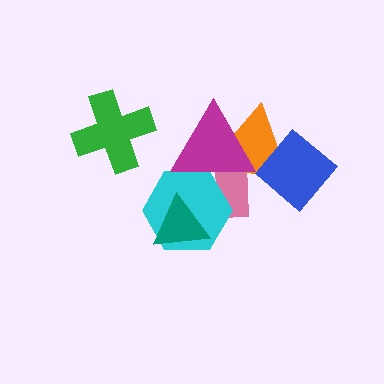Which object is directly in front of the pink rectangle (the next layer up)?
The cyan hexagon is directly in front of the pink rectangle.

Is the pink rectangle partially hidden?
Yes, it is partially covered by another shape.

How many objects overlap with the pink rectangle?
3 objects overlap with the pink rectangle.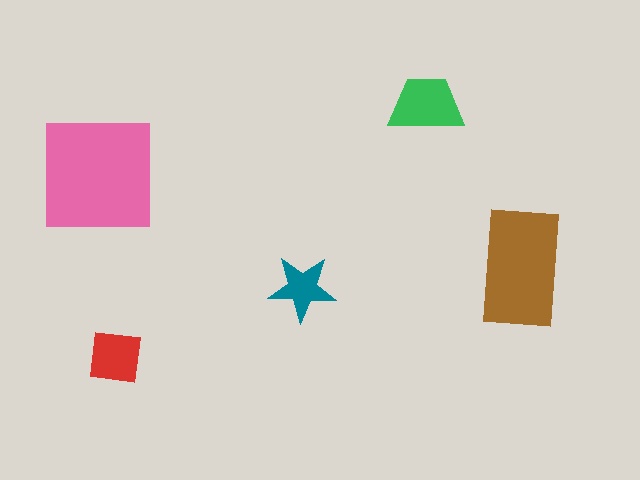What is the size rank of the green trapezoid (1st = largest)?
3rd.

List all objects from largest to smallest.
The pink square, the brown rectangle, the green trapezoid, the red square, the teal star.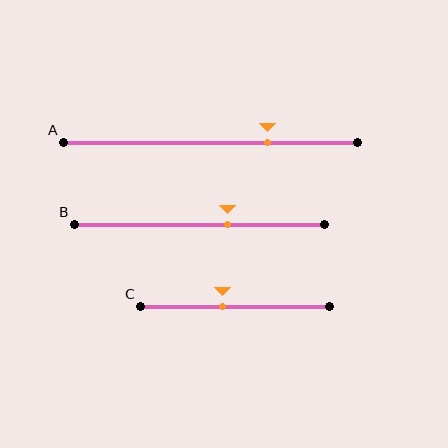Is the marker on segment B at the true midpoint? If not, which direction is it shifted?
No, the marker on segment B is shifted to the right by about 11% of the segment length.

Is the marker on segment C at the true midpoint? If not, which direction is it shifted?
No, the marker on segment C is shifted to the left by about 6% of the segment length.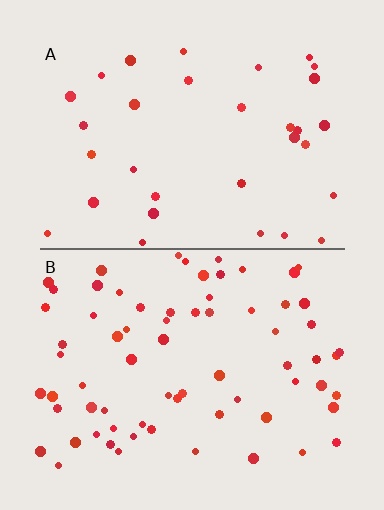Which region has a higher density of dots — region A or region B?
B (the bottom).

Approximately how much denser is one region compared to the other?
Approximately 2.2× — region B over region A.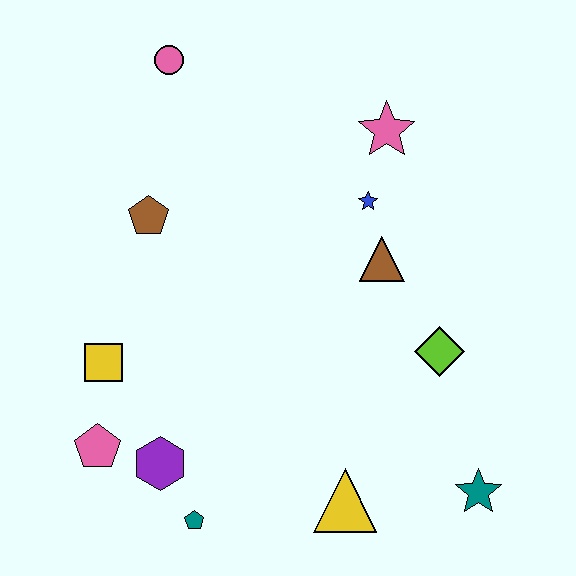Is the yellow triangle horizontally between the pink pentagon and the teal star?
Yes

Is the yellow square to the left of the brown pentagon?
Yes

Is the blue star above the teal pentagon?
Yes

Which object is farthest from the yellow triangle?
The pink circle is farthest from the yellow triangle.